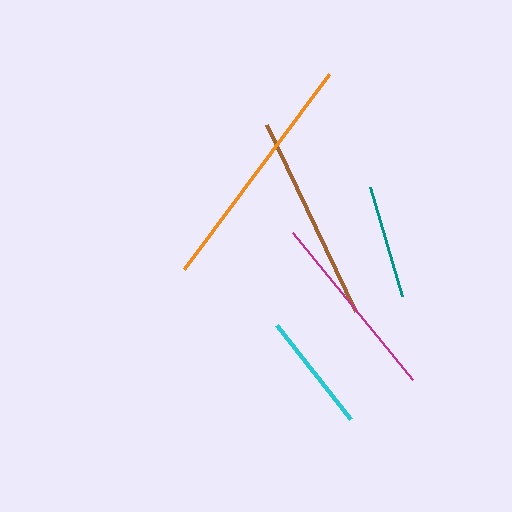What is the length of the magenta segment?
The magenta segment is approximately 190 pixels long.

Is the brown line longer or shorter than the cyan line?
The brown line is longer than the cyan line.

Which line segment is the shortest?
The teal line is the shortest at approximately 114 pixels.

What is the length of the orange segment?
The orange segment is approximately 243 pixels long.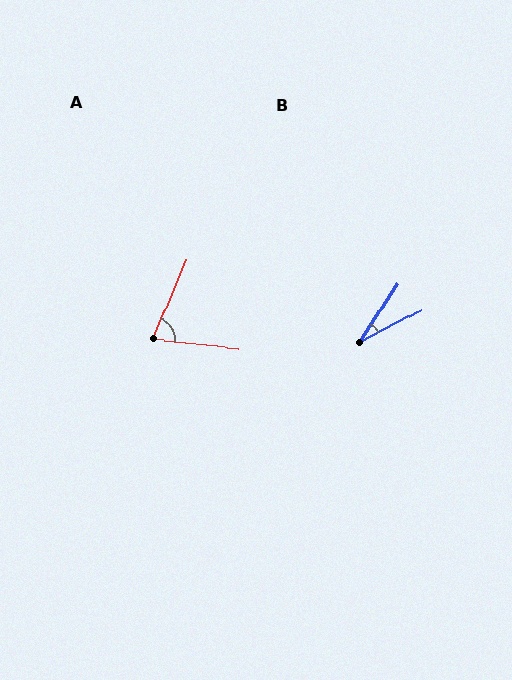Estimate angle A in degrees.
Approximately 74 degrees.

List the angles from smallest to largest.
B (30°), A (74°).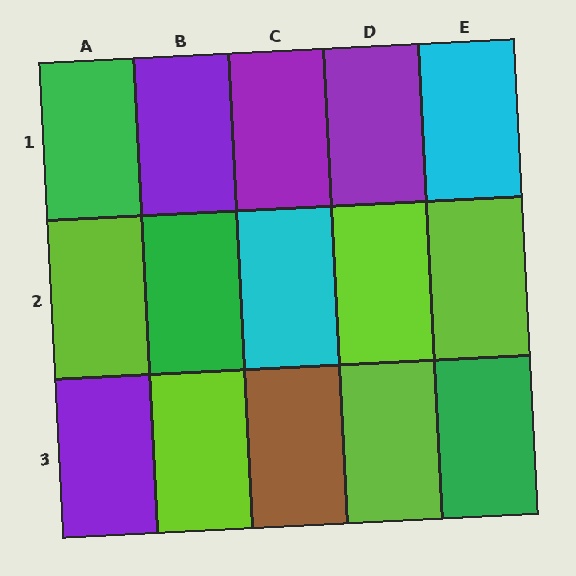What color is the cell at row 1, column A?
Green.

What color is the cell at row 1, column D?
Purple.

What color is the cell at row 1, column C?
Purple.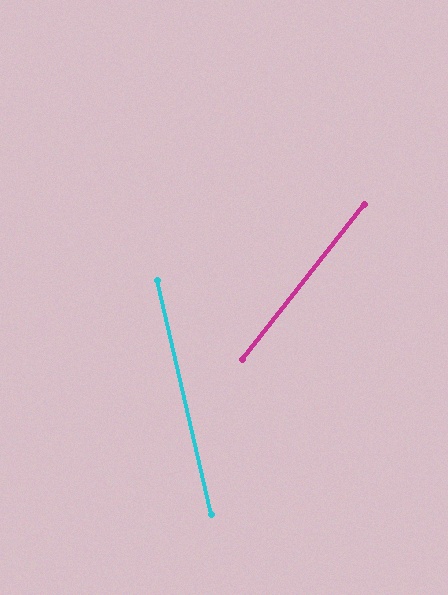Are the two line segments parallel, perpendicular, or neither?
Neither parallel nor perpendicular — they differ by about 51°.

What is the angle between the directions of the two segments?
Approximately 51 degrees.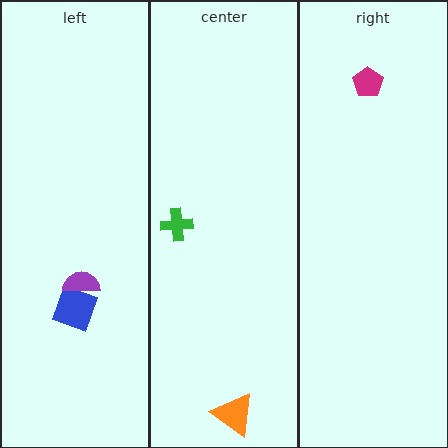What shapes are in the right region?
The magenta pentagon.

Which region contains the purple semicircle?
The left region.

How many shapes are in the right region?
1.